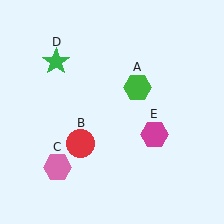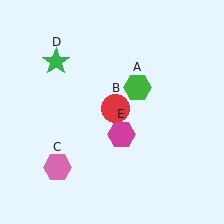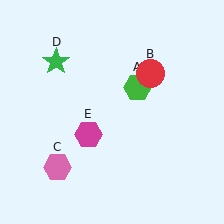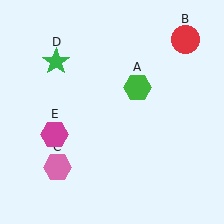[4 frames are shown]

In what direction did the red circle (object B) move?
The red circle (object B) moved up and to the right.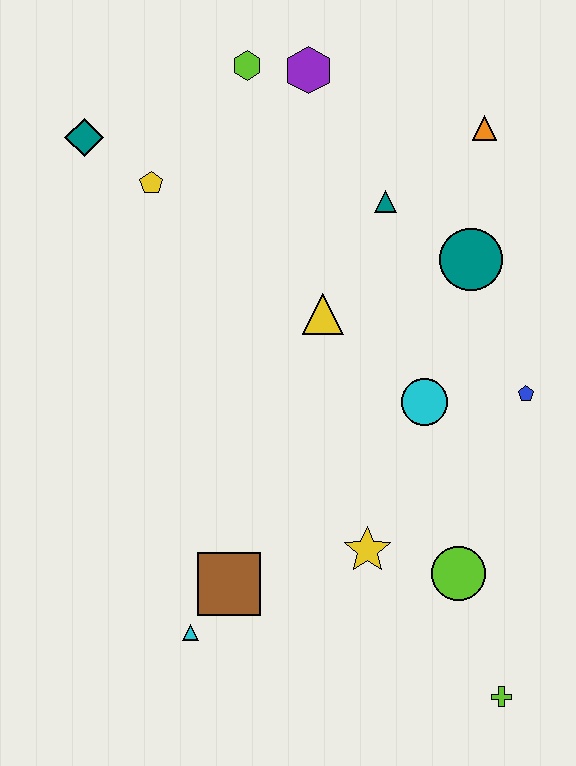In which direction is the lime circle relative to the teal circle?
The lime circle is below the teal circle.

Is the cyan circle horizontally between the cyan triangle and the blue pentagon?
Yes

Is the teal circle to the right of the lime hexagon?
Yes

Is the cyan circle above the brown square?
Yes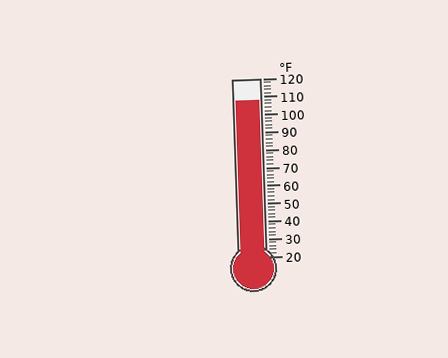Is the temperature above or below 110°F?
The temperature is below 110°F.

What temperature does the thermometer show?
The thermometer shows approximately 108°F.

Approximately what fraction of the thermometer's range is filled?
The thermometer is filled to approximately 90% of its range.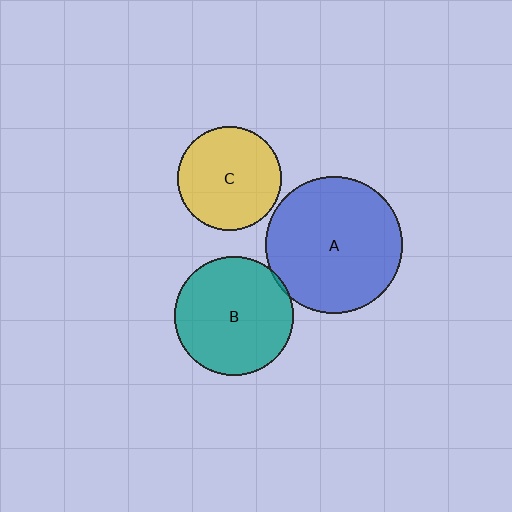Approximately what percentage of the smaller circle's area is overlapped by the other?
Approximately 5%.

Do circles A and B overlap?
Yes.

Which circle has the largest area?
Circle A (blue).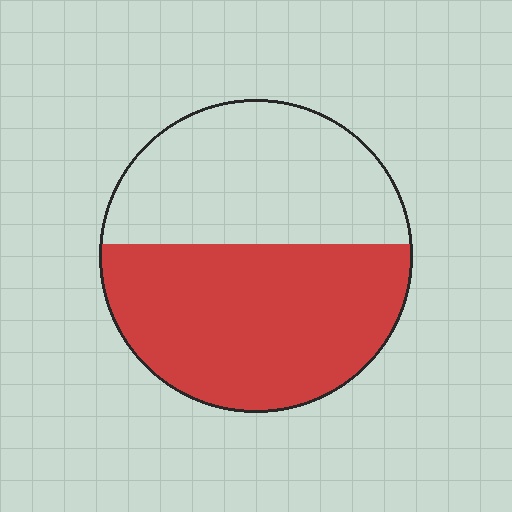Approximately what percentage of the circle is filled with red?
Approximately 55%.